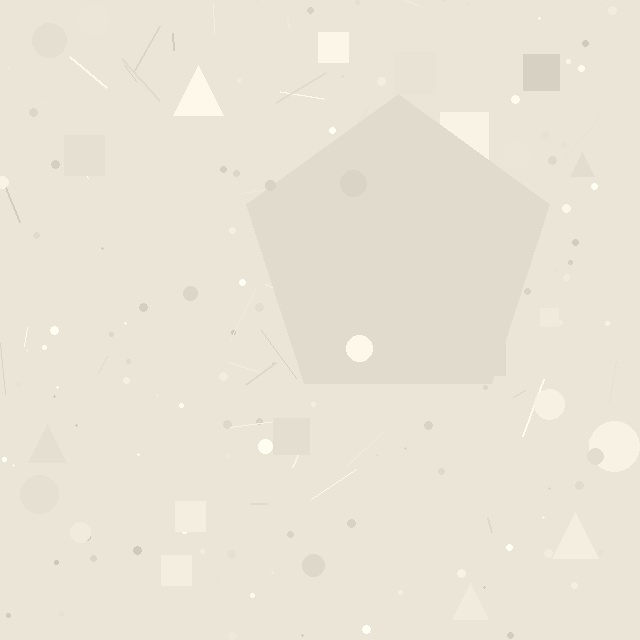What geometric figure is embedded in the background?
A pentagon is embedded in the background.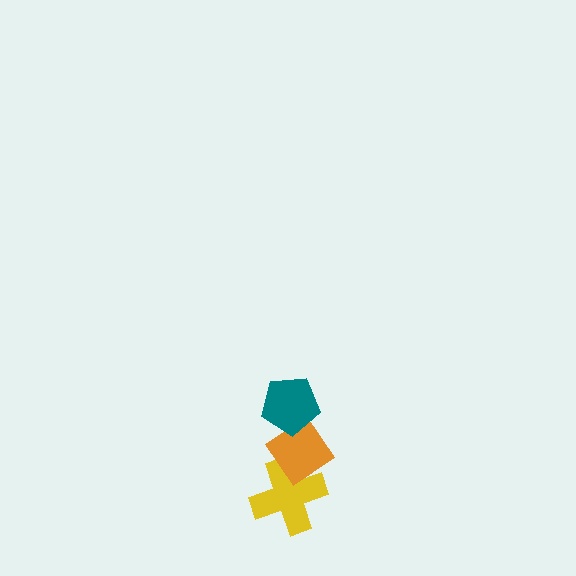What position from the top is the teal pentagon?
The teal pentagon is 1st from the top.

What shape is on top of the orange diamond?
The teal pentagon is on top of the orange diamond.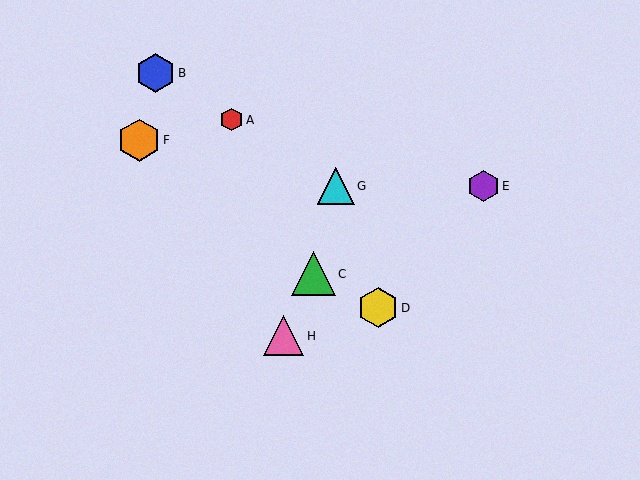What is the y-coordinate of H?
Object H is at y≈336.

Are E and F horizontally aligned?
No, E is at y≈186 and F is at y≈140.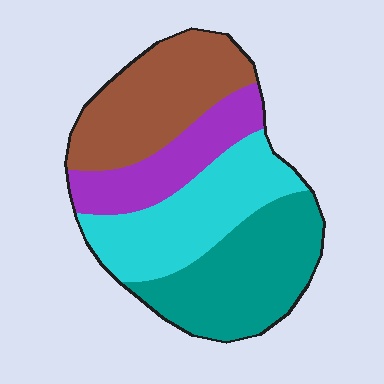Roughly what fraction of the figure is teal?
Teal covers 29% of the figure.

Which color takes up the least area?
Purple, at roughly 15%.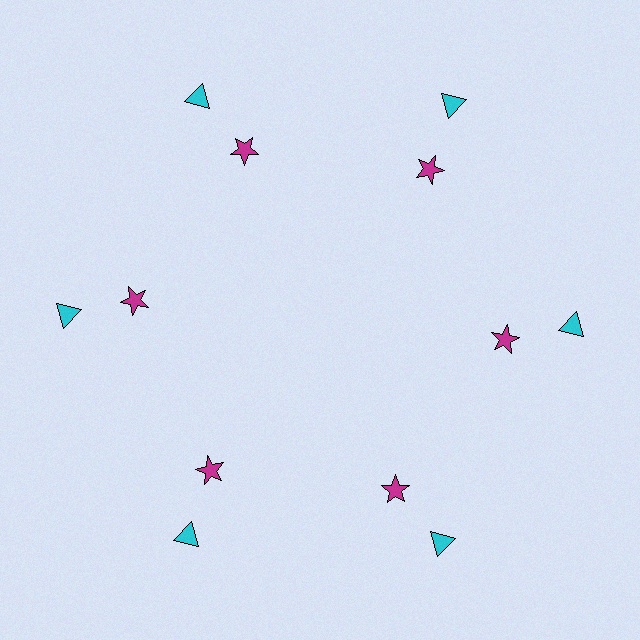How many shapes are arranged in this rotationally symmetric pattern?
There are 12 shapes, arranged in 6 groups of 2.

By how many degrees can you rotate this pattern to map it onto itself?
The pattern maps onto itself every 60 degrees of rotation.